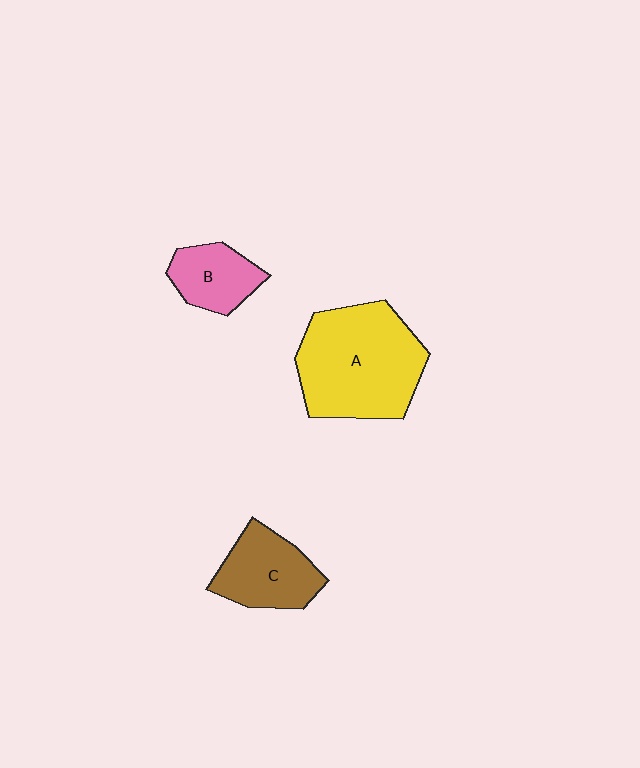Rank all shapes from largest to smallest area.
From largest to smallest: A (yellow), C (brown), B (pink).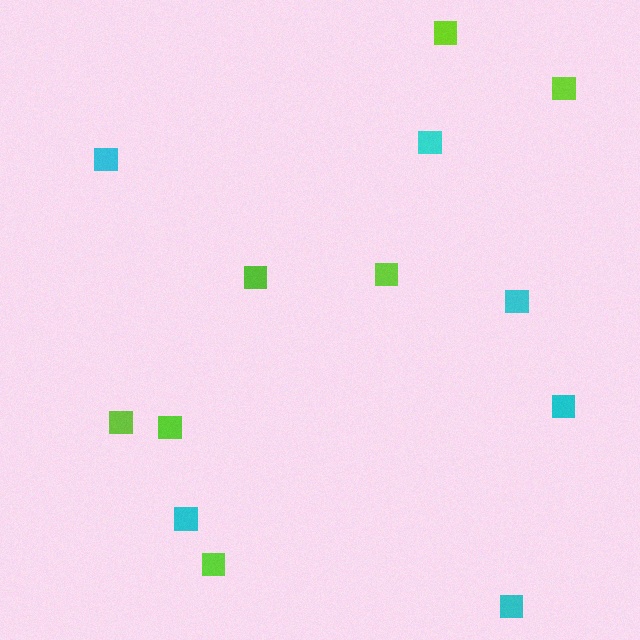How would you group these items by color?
There are 2 groups: one group of lime squares (7) and one group of cyan squares (6).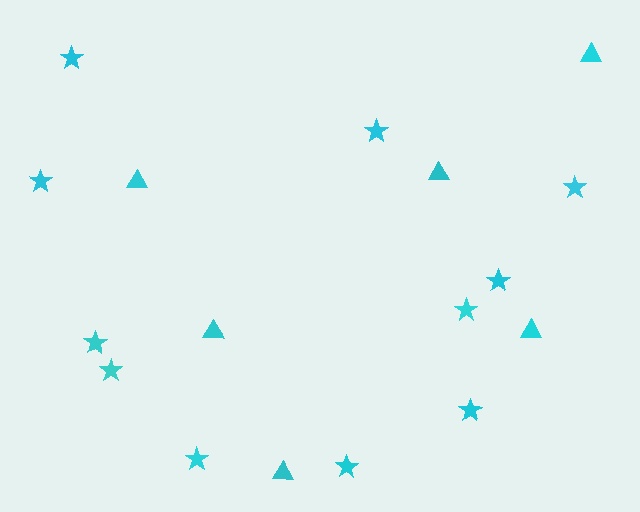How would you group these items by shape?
There are 2 groups: one group of triangles (6) and one group of stars (11).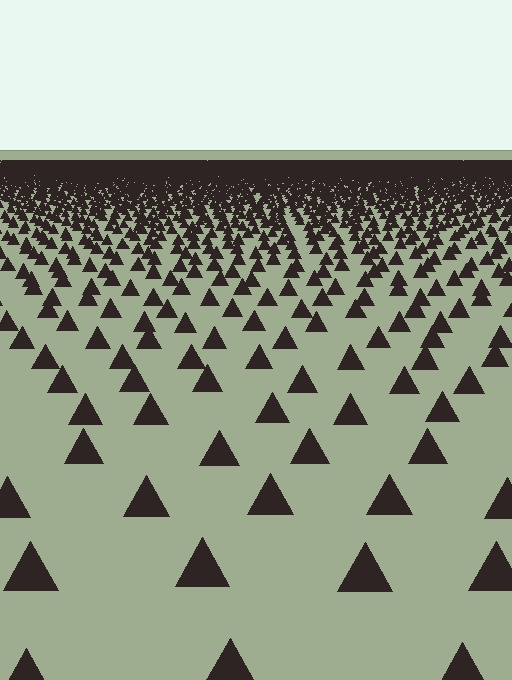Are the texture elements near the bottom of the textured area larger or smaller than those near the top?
Larger. Near the bottom, elements are closer to the viewer and appear at a bigger on-screen size.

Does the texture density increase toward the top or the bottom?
Density increases toward the top.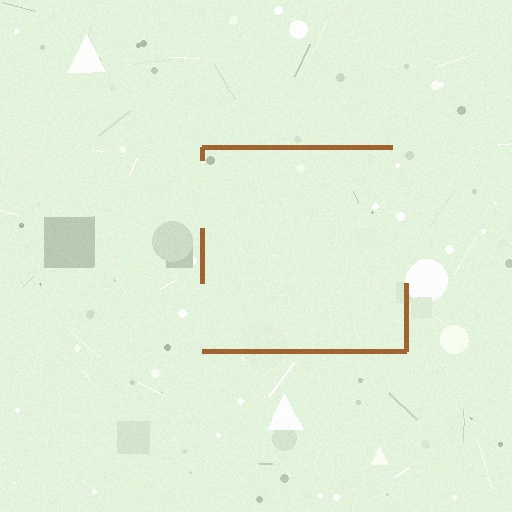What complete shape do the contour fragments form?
The contour fragments form a square.